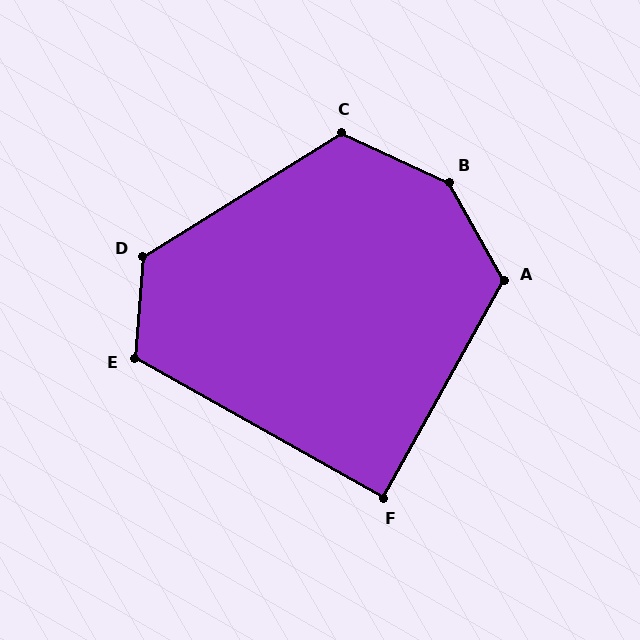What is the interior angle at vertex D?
Approximately 126 degrees (obtuse).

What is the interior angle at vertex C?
Approximately 123 degrees (obtuse).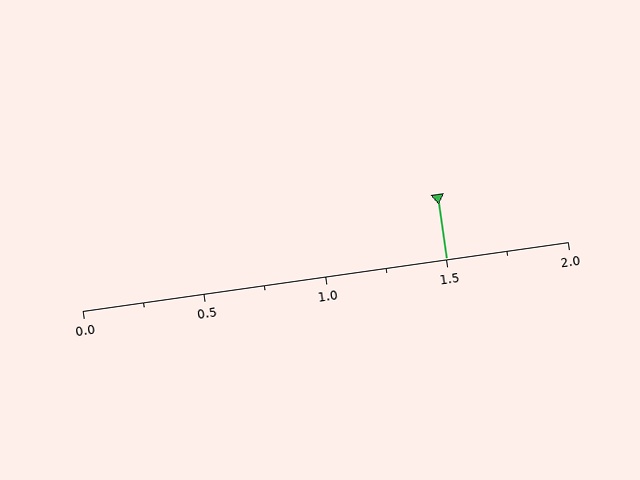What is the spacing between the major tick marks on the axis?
The major ticks are spaced 0.5 apart.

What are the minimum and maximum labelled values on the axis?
The axis runs from 0.0 to 2.0.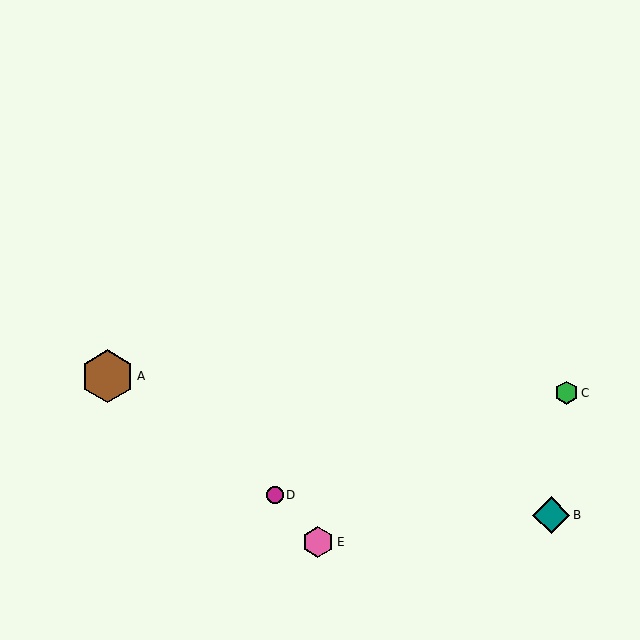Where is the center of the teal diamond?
The center of the teal diamond is at (551, 515).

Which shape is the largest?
The brown hexagon (labeled A) is the largest.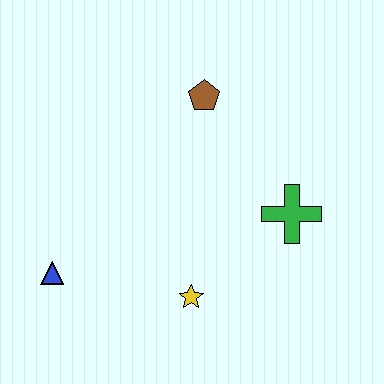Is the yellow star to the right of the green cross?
No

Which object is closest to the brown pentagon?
The green cross is closest to the brown pentagon.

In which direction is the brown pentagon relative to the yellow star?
The brown pentagon is above the yellow star.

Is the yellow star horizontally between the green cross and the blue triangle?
Yes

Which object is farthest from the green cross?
The blue triangle is farthest from the green cross.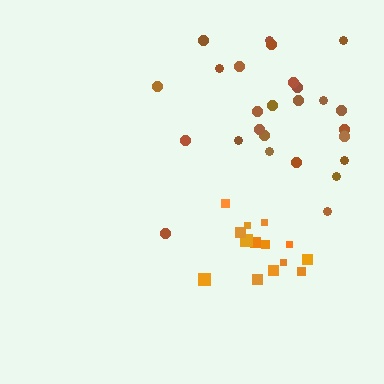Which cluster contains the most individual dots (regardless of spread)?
Brown (27).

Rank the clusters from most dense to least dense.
orange, brown.